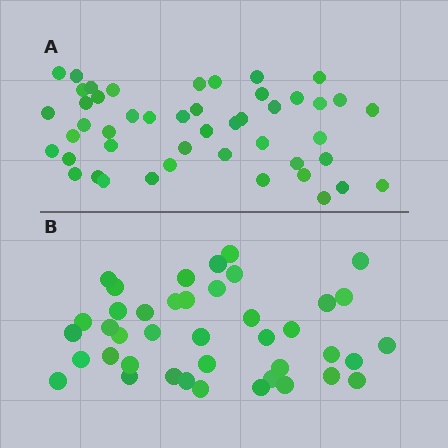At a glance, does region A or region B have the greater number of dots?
Region A (the top region) has more dots.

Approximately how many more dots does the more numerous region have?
Region A has about 6 more dots than region B.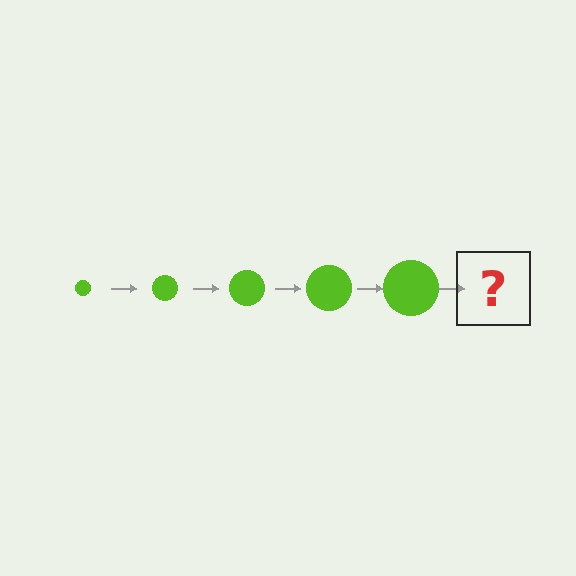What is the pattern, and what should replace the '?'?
The pattern is that the circle gets progressively larger each step. The '?' should be a lime circle, larger than the previous one.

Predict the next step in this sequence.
The next step is a lime circle, larger than the previous one.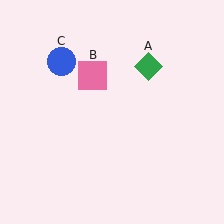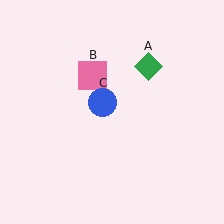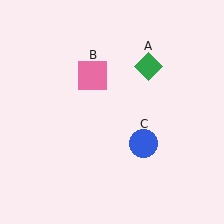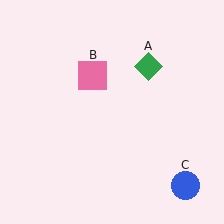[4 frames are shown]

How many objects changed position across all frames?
1 object changed position: blue circle (object C).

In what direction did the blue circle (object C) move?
The blue circle (object C) moved down and to the right.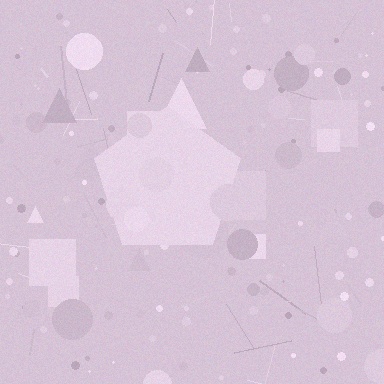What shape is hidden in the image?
A pentagon is hidden in the image.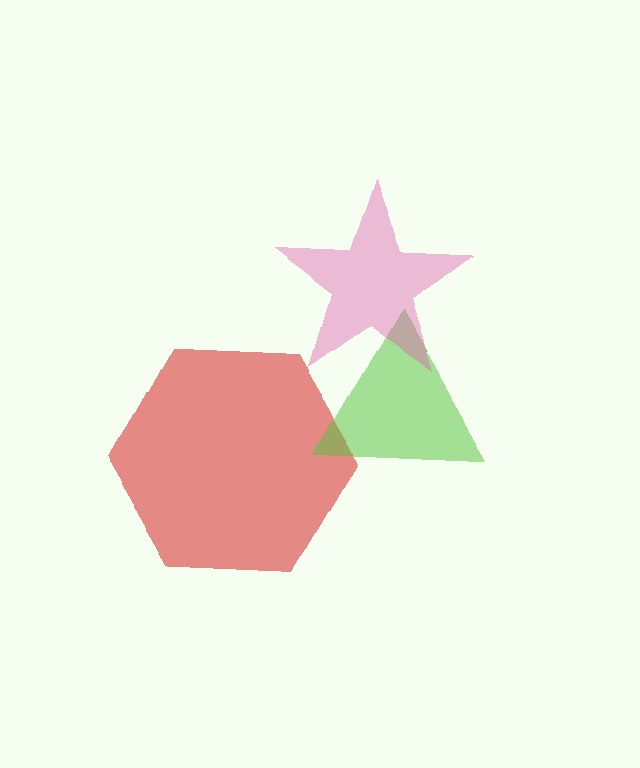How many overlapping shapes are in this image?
There are 3 overlapping shapes in the image.